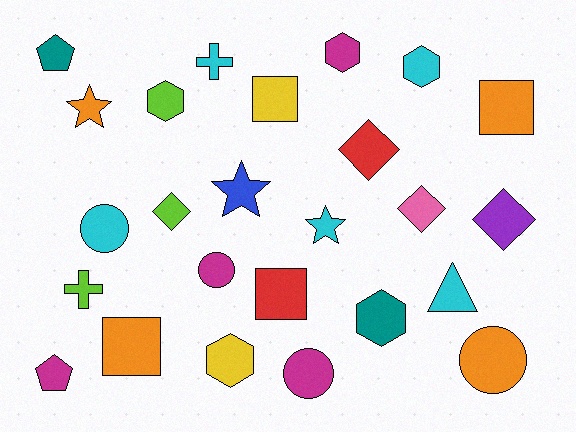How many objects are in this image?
There are 25 objects.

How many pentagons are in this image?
There are 2 pentagons.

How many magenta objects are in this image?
There are 4 magenta objects.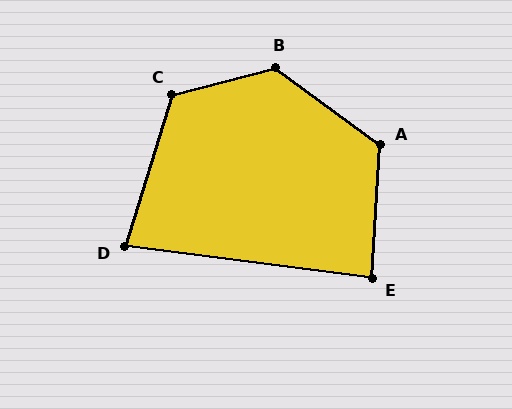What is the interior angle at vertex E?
Approximately 86 degrees (approximately right).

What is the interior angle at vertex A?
Approximately 123 degrees (obtuse).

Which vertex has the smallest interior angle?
D, at approximately 80 degrees.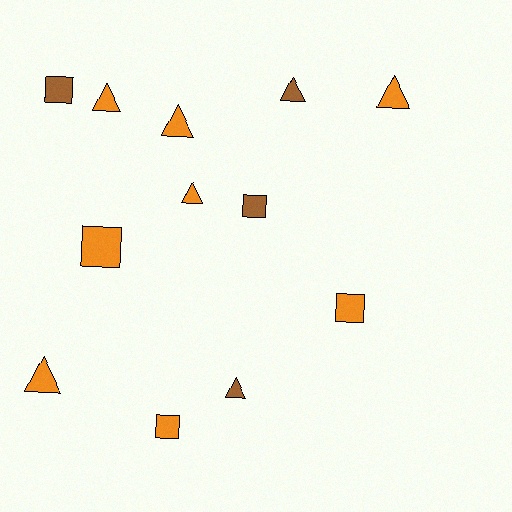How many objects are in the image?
There are 12 objects.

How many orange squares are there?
There are 3 orange squares.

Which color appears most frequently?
Orange, with 8 objects.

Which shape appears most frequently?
Triangle, with 7 objects.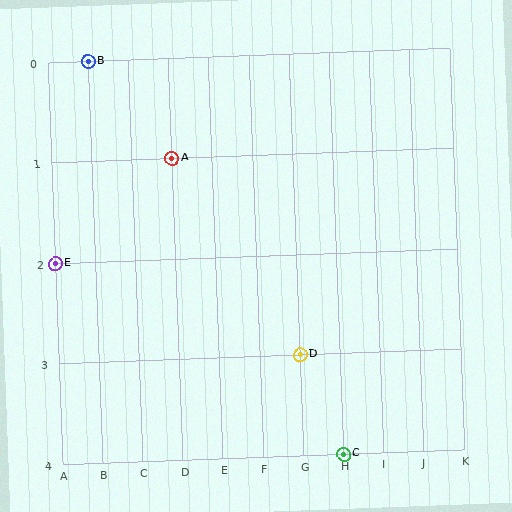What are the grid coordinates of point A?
Point A is at grid coordinates (D, 1).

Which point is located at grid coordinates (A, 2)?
Point E is at (A, 2).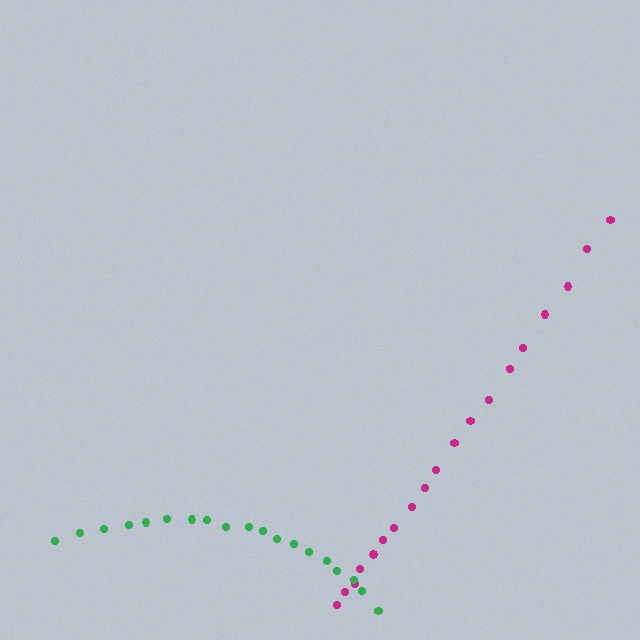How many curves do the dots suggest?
There are 2 distinct paths.